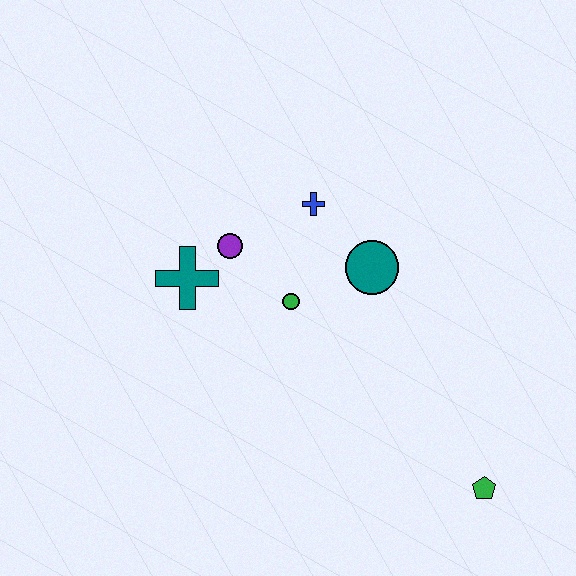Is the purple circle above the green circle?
Yes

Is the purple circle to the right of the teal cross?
Yes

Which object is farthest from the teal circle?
The green pentagon is farthest from the teal circle.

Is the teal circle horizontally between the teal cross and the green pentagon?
Yes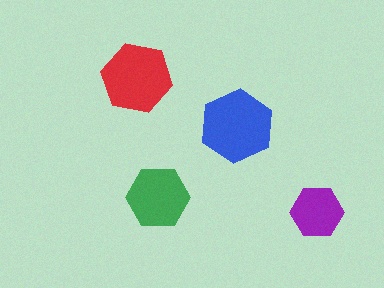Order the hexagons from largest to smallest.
the blue one, the red one, the green one, the purple one.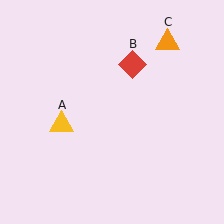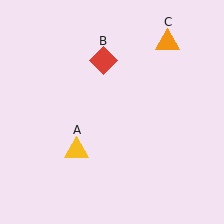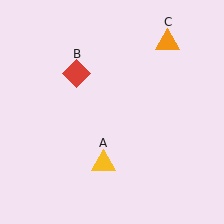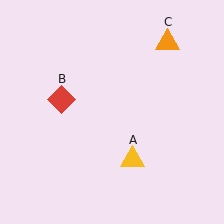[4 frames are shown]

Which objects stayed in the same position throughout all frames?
Orange triangle (object C) remained stationary.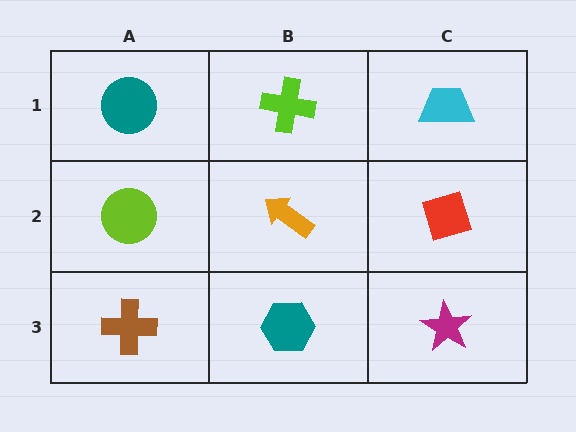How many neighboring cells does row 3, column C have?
2.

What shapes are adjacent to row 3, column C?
A red diamond (row 2, column C), a teal hexagon (row 3, column B).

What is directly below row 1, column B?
An orange arrow.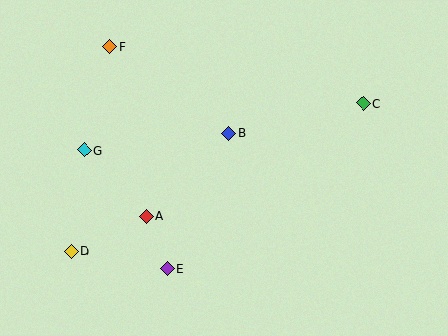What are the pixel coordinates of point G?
Point G is at (84, 150).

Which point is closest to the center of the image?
Point B at (229, 133) is closest to the center.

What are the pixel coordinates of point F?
Point F is at (110, 46).